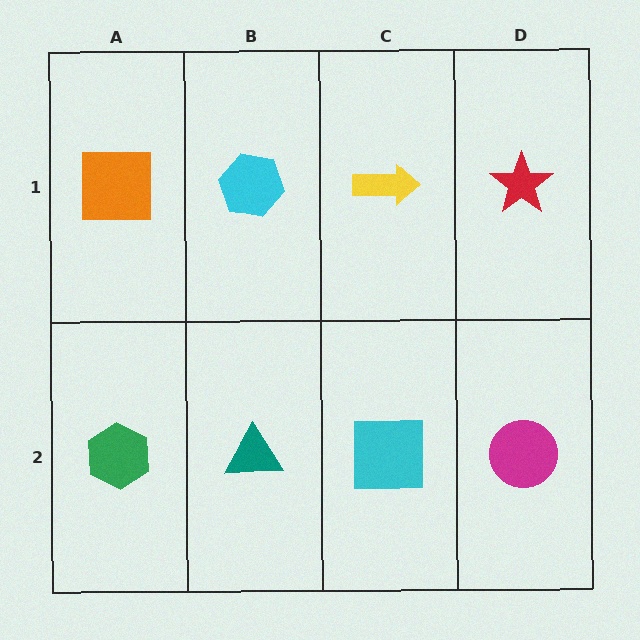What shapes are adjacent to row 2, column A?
An orange square (row 1, column A), a teal triangle (row 2, column B).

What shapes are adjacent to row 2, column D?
A red star (row 1, column D), a cyan square (row 2, column C).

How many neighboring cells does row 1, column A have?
2.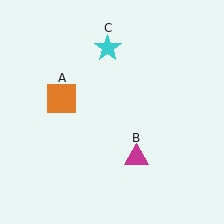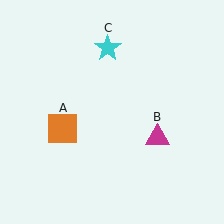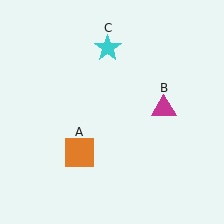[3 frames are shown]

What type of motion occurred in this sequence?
The orange square (object A), magenta triangle (object B) rotated counterclockwise around the center of the scene.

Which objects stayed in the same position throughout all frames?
Cyan star (object C) remained stationary.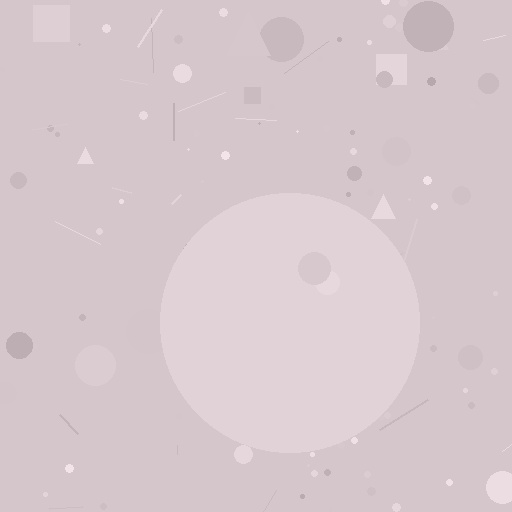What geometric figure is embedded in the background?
A circle is embedded in the background.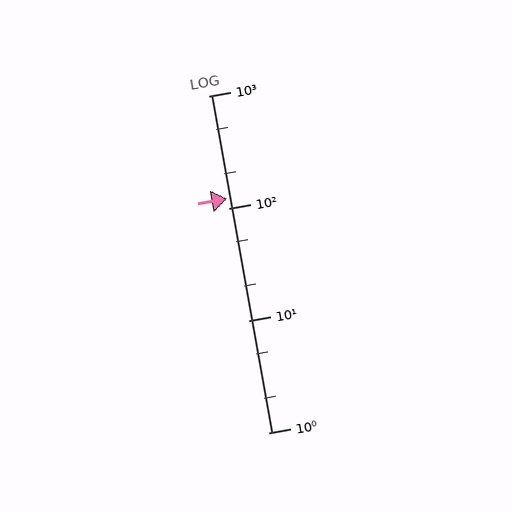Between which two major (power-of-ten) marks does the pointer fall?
The pointer is between 100 and 1000.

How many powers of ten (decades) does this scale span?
The scale spans 3 decades, from 1 to 1000.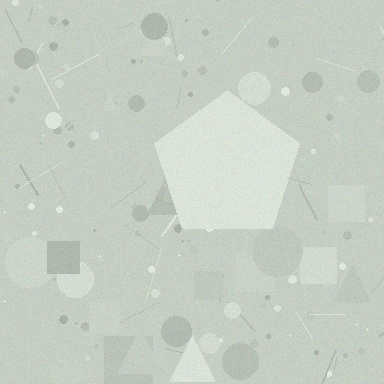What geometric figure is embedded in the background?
A pentagon is embedded in the background.